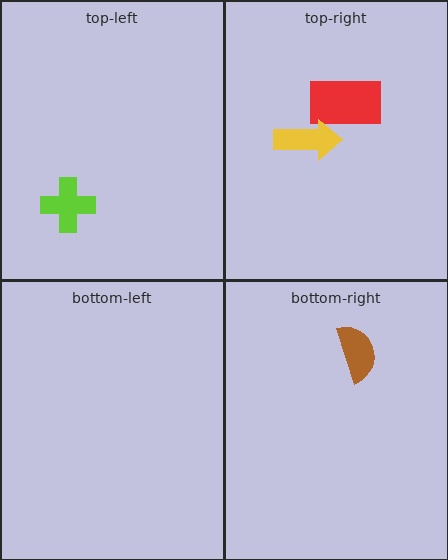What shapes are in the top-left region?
The lime cross.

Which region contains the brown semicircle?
The bottom-right region.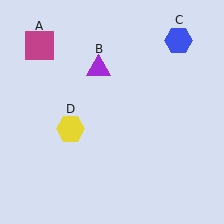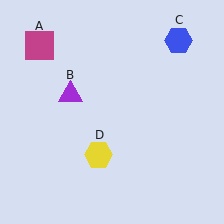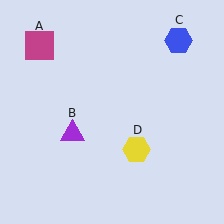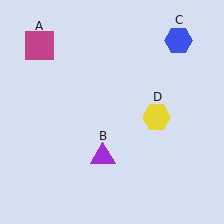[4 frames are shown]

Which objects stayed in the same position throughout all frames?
Magenta square (object A) and blue hexagon (object C) remained stationary.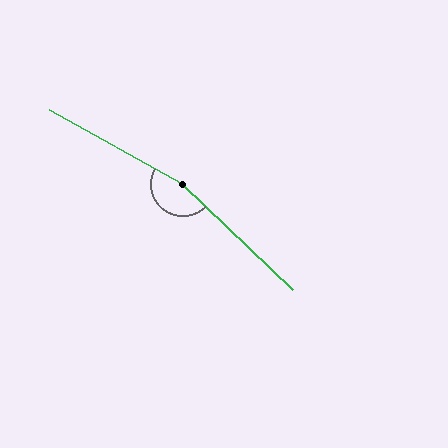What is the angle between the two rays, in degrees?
Approximately 165 degrees.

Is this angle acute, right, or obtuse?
It is obtuse.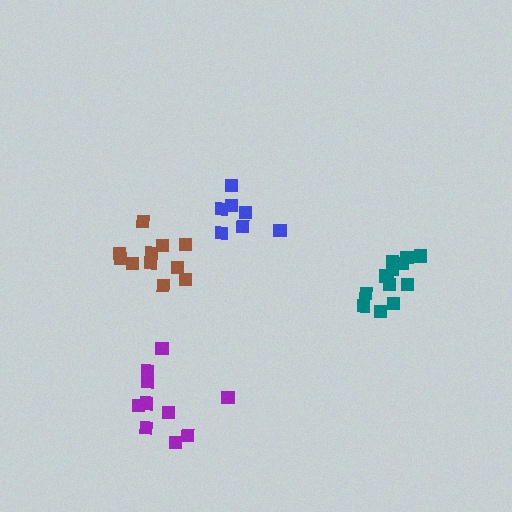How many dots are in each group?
Group 1: 7 dots, Group 2: 10 dots, Group 3: 13 dots, Group 4: 11 dots (41 total).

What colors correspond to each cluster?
The clusters are colored: blue, purple, teal, brown.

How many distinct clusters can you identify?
There are 4 distinct clusters.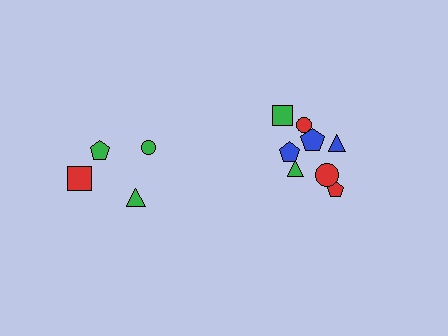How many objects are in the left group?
There are 4 objects.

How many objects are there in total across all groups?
There are 12 objects.